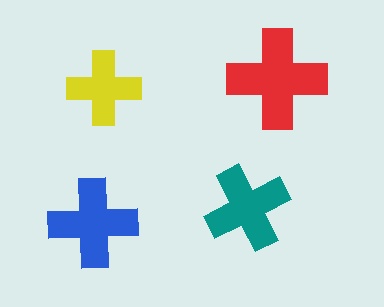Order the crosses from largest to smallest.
the red one, the blue one, the teal one, the yellow one.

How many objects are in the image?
There are 4 objects in the image.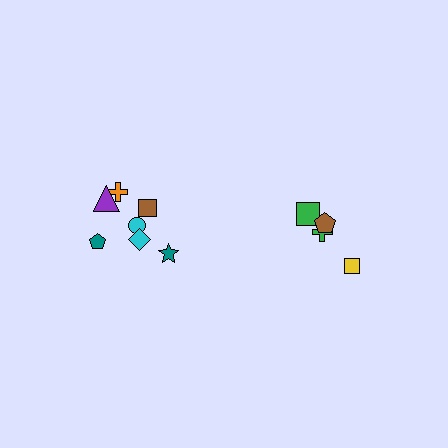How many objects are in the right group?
There are 4 objects.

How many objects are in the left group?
There are 7 objects.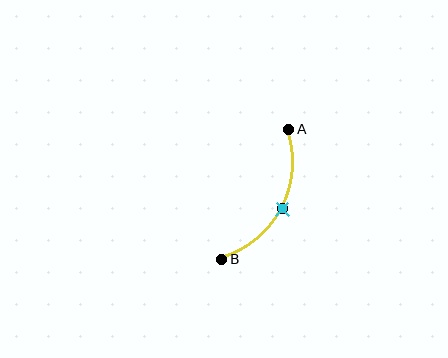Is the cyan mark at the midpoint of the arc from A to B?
Yes. The cyan mark lies on the arc at equal arc-length from both A and B — it is the arc midpoint.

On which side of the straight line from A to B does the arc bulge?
The arc bulges to the right of the straight line connecting A and B.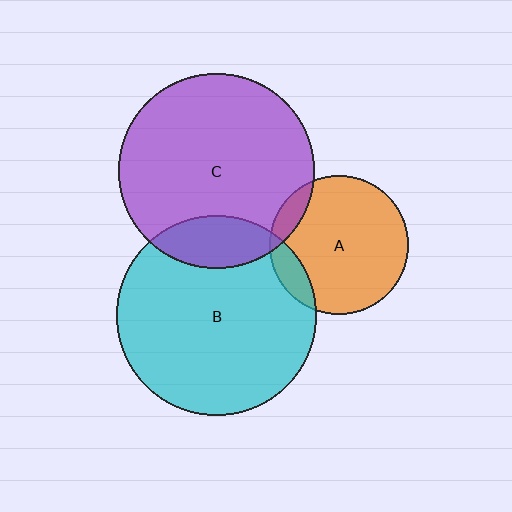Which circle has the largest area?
Circle B (cyan).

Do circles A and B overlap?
Yes.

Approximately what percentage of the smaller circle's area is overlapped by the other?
Approximately 10%.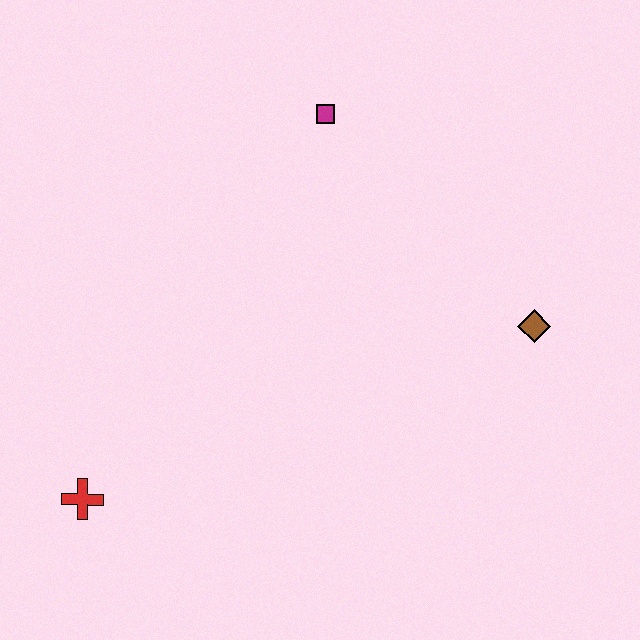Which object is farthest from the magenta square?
The red cross is farthest from the magenta square.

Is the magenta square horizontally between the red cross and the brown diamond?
Yes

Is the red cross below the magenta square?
Yes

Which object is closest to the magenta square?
The brown diamond is closest to the magenta square.